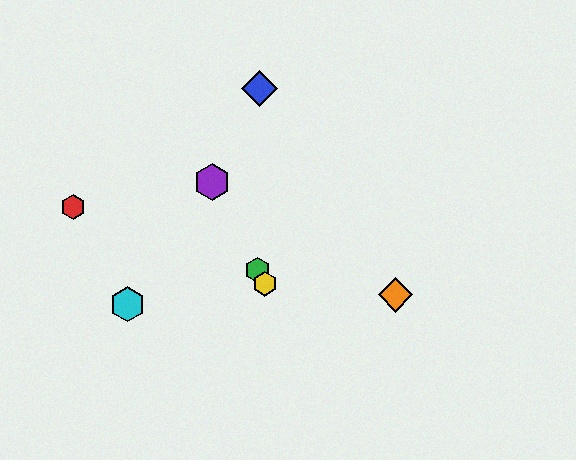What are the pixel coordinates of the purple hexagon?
The purple hexagon is at (212, 182).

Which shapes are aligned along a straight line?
The green hexagon, the yellow hexagon, the purple hexagon are aligned along a straight line.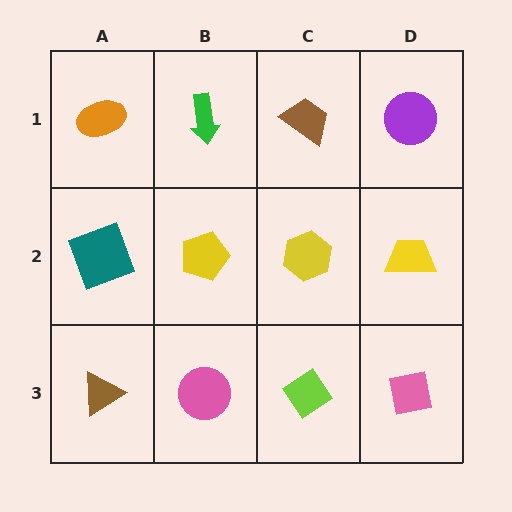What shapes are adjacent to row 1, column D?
A yellow trapezoid (row 2, column D), a brown trapezoid (row 1, column C).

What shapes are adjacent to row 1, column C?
A yellow hexagon (row 2, column C), a green arrow (row 1, column B), a purple circle (row 1, column D).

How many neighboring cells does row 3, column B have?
3.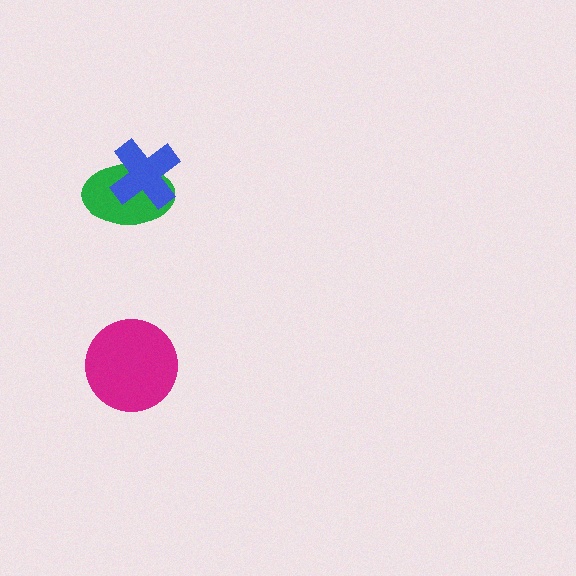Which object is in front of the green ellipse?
The blue cross is in front of the green ellipse.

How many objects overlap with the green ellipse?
1 object overlaps with the green ellipse.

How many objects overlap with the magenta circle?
0 objects overlap with the magenta circle.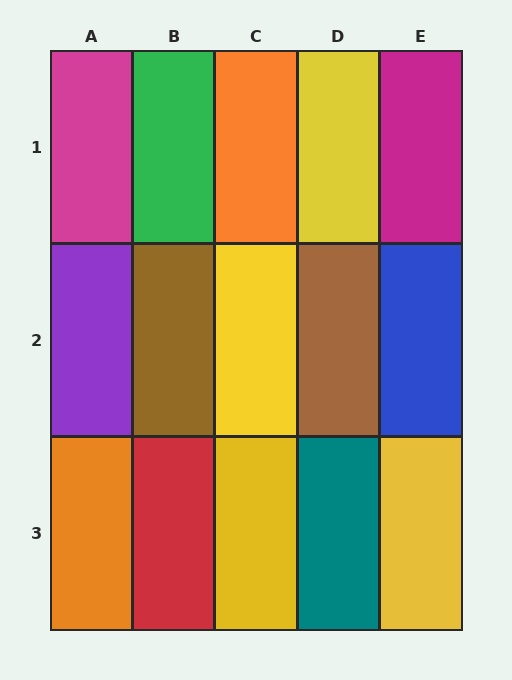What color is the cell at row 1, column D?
Yellow.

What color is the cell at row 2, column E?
Blue.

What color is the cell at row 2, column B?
Brown.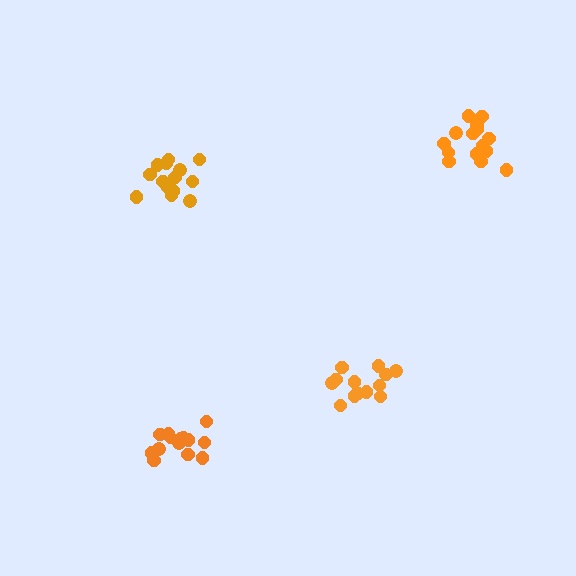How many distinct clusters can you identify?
There are 4 distinct clusters.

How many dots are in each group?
Group 1: 14 dots, Group 2: 13 dots, Group 3: 14 dots, Group 4: 16 dots (57 total).